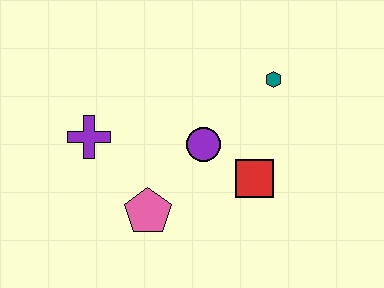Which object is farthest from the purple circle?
The purple cross is farthest from the purple circle.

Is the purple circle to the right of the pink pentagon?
Yes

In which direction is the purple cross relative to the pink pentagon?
The purple cross is above the pink pentagon.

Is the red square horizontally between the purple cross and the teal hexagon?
Yes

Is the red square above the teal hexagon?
No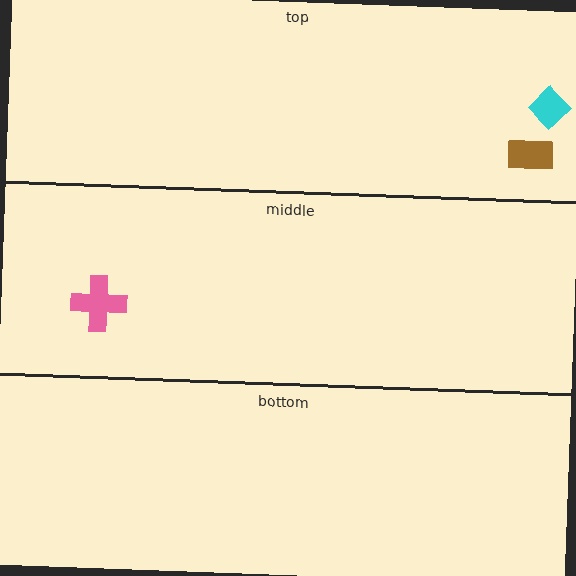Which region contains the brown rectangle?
The top region.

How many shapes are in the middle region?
1.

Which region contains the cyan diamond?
The top region.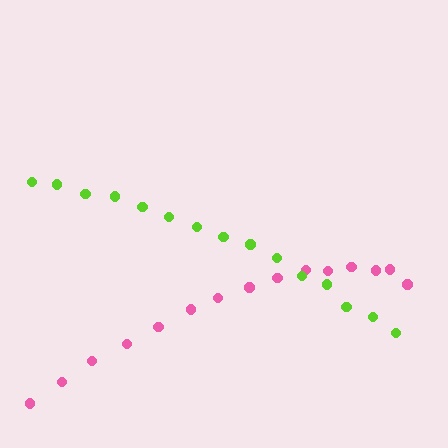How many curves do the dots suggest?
There are 2 distinct paths.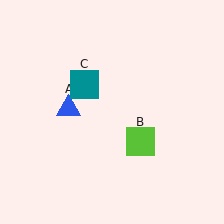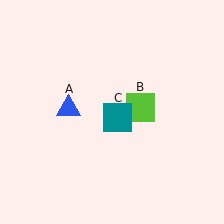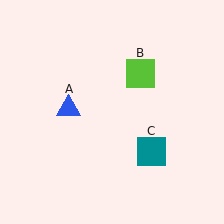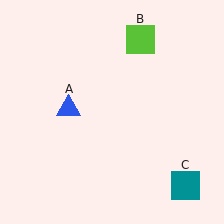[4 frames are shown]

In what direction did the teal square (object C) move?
The teal square (object C) moved down and to the right.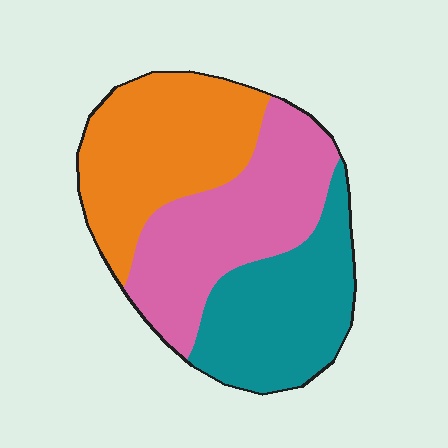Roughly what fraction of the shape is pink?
Pink covers 35% of the shape.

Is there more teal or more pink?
Pink.